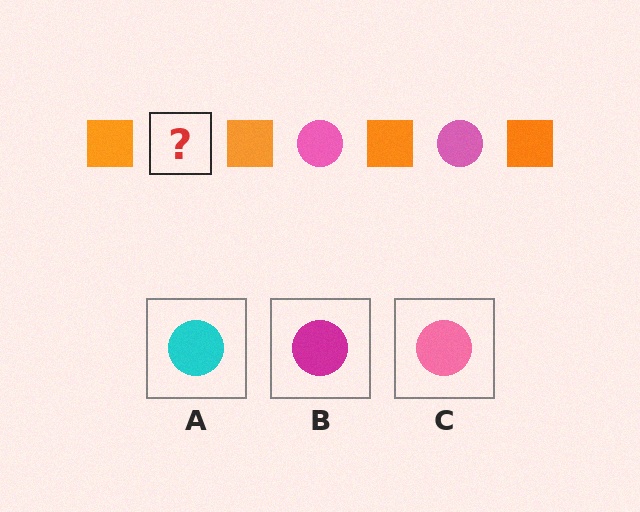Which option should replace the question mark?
Option C.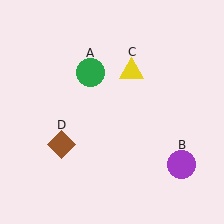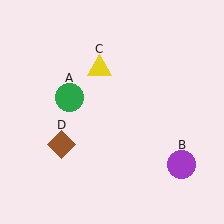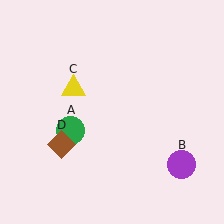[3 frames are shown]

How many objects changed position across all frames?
2 objects changed position: green circle (object A), yellow triangle (object C).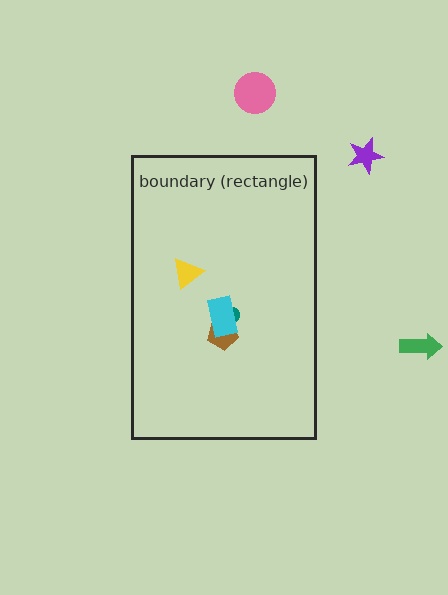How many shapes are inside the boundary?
4 inside, 3 outside.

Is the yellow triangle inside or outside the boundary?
Inside.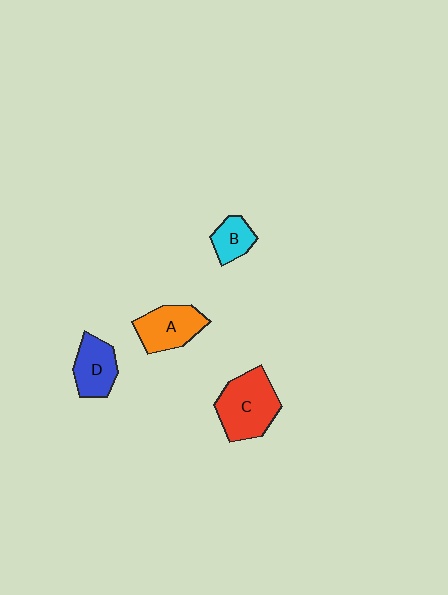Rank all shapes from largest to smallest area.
From largest to smallest: C (red), A (orange), D (blue), B (cyan).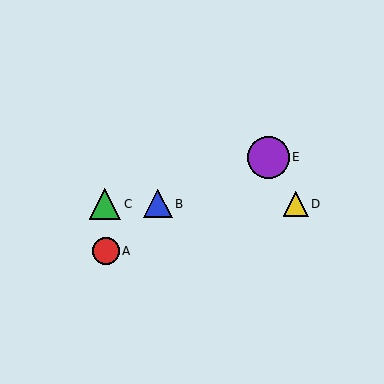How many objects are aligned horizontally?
3 objects (B, C, D) are aligned horizontally.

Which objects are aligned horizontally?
Objects B, C, D are aligned horizontally.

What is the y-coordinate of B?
Object B is at y≈204.